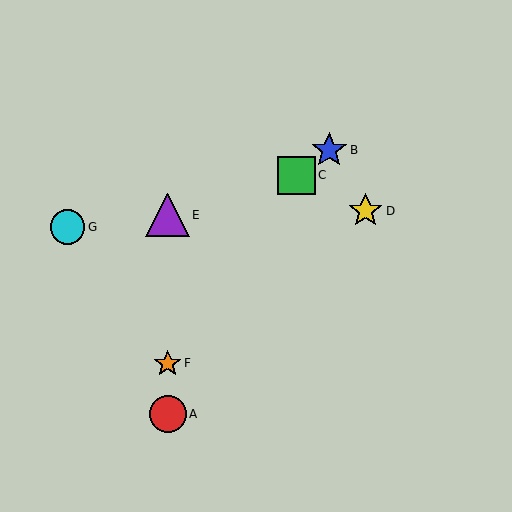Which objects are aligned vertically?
Objects A, E, F are aligned vertically.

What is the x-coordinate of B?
Object B is at x≈329.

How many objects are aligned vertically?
3 objects (A, E, F) are aligned vertically.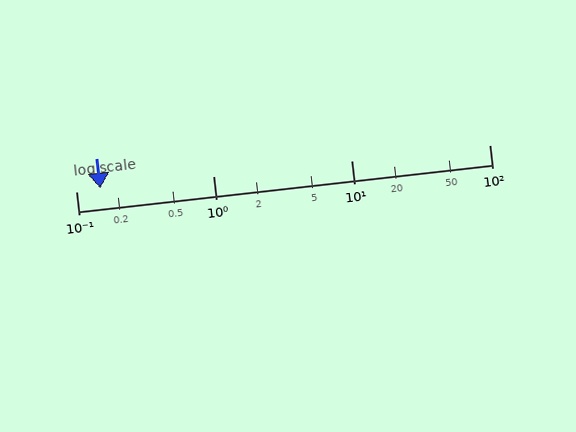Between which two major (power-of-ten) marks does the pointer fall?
The pointer is between 0.1 and 1.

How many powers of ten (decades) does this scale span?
The scale spans 3 decades, from 0.1 to 100.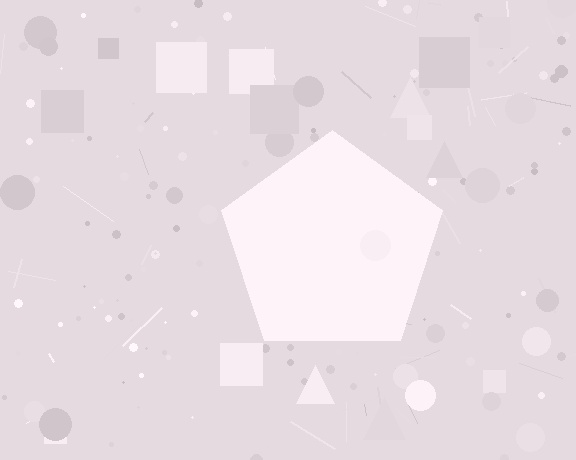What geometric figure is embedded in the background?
A pentagon is embedded in the background.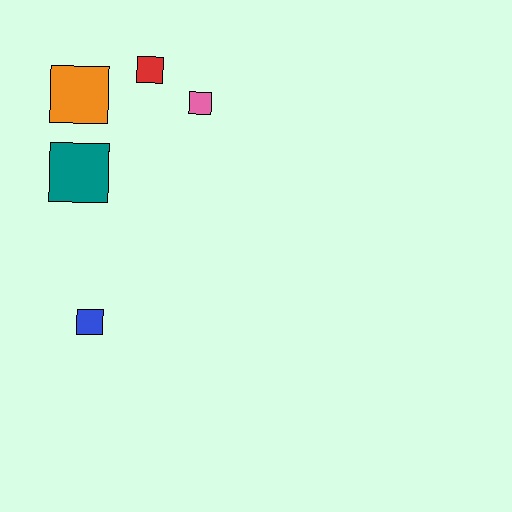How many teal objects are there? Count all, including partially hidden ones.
There is 1 teal object.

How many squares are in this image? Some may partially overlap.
There are 5 squares.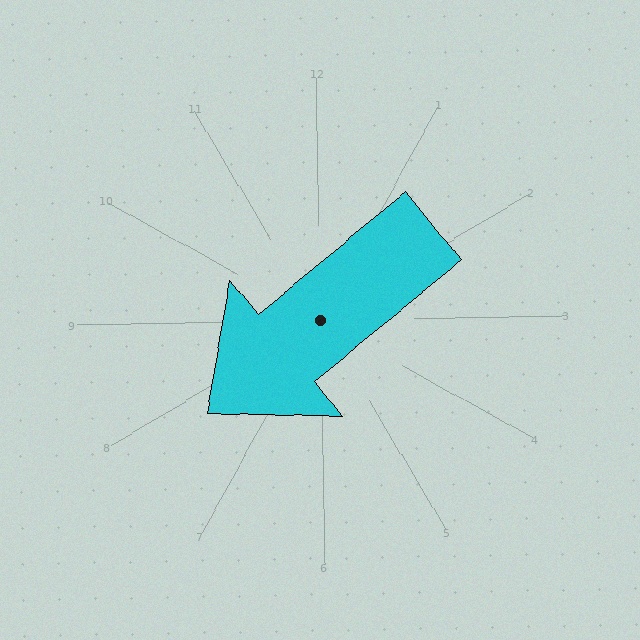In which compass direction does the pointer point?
Southwest.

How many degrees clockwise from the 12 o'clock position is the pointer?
Approximately 231 degrees.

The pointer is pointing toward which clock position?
Roughly 8 o'clock.